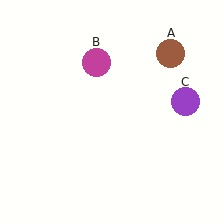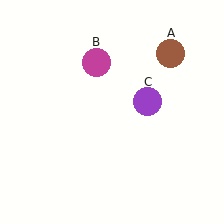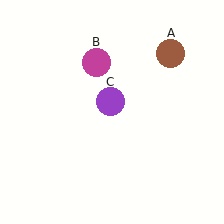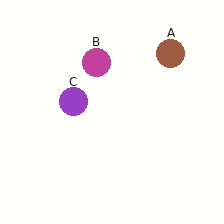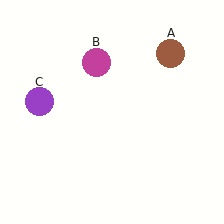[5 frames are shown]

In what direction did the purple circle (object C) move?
The purple circle (object C) moved left.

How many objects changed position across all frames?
1 object changed position: purple circle (object C).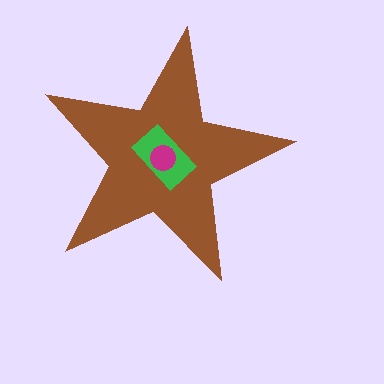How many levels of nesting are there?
3.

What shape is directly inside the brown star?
The green rectangle.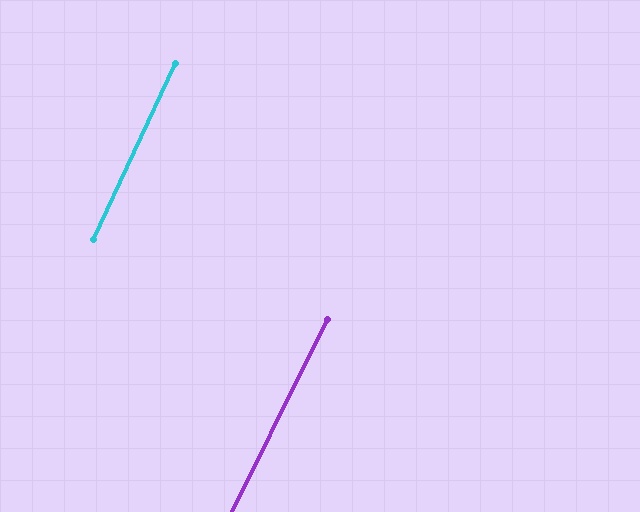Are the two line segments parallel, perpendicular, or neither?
Parallel — their directions differ by only 1.5°.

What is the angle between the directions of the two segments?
Approximately 1 degree.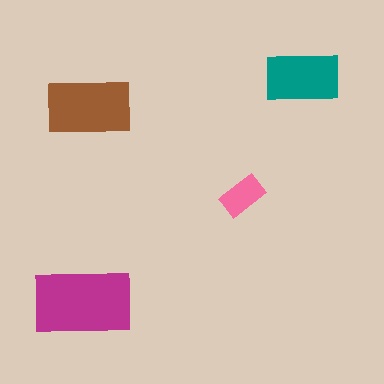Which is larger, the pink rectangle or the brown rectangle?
The brown one.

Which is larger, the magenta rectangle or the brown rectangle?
The magenta one.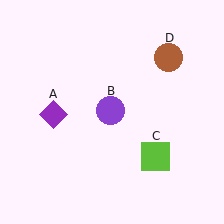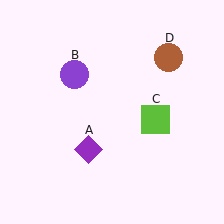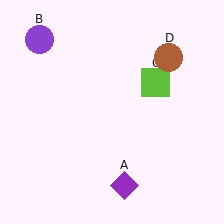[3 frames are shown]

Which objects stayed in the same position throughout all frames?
Brown circle (object D) remained stationary.